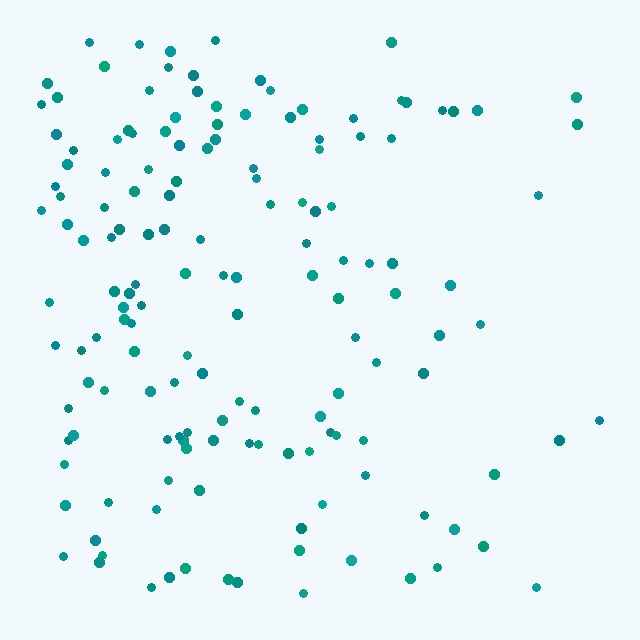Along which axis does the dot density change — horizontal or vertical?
Horizontal.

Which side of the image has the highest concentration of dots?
The left.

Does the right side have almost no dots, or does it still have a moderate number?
Still a moderate number, just noticeably fewer than the left.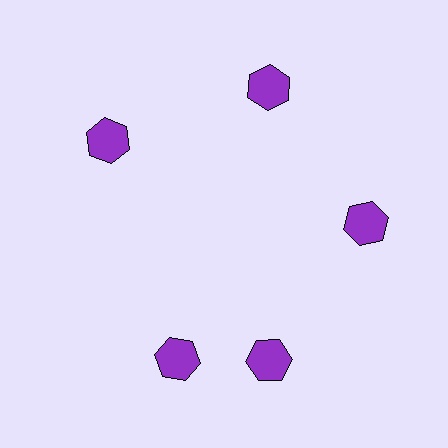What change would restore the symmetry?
The symmetry would be restored by rotating it back into even spacing with its neighbors so that all 5 hexagons sit at equal angles and equal distance from the center.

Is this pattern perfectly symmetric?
No. The 5 purple hexagons are arranged in a ring, but one element near the 8 o'clock position is rotated out of alignment along the ring, breaking the 5-fold rotational symmetry.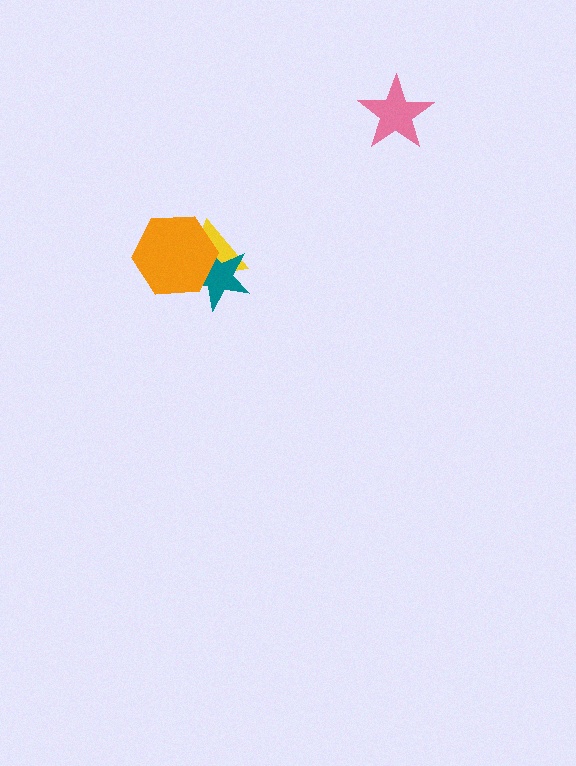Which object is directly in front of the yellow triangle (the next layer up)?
The teal star is directly in front of the yellow triangle.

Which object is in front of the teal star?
The orange hexagon is in front of the teal star.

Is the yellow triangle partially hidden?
Yes, it is partially covered by another shape.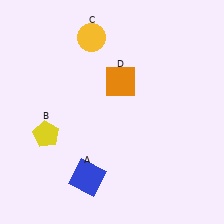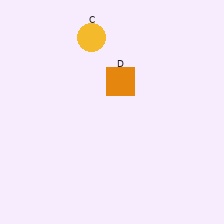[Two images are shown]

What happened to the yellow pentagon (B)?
The yellow pentagon (B) was removed in Image 2. It was in the bottom-left area of Image 1.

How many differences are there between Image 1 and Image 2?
There are 2 differences between the two images.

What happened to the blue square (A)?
The blue square (A) was removed in Image 2. It was in the bottom-left area of Image 1.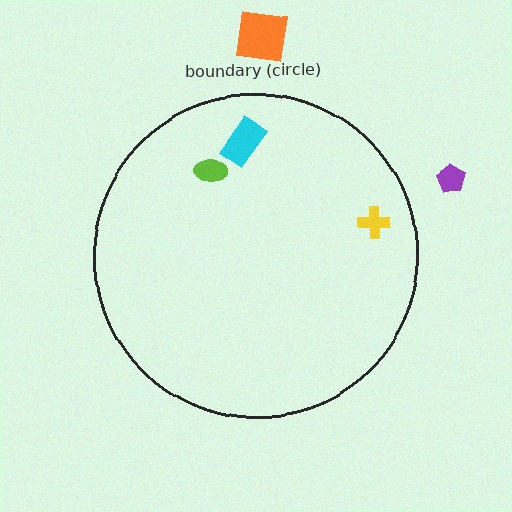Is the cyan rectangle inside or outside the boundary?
Inside.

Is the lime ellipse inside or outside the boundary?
Inside.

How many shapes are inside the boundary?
3 inside, 2 outside.